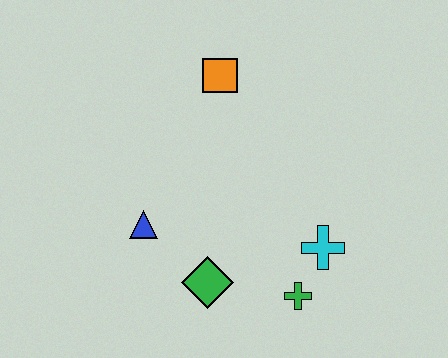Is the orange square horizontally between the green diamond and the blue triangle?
No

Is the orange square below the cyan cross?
No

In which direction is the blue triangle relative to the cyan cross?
The blue triangle is to the left of the cyan cross.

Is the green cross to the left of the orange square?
No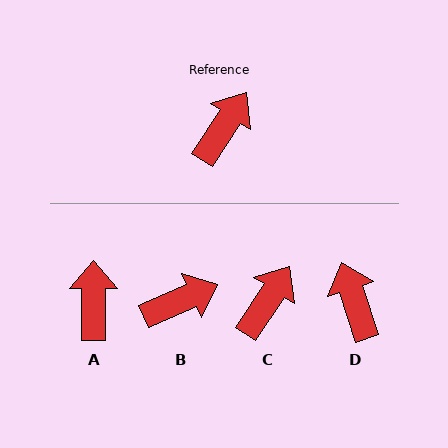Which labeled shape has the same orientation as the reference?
C.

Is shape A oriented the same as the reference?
No, it is off by about 33 degrees.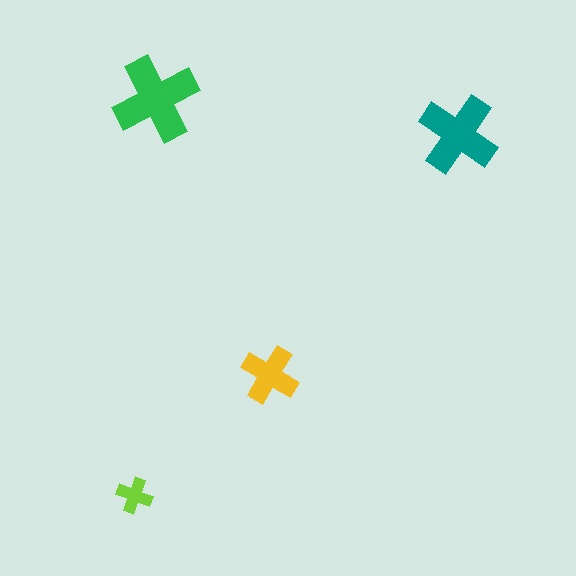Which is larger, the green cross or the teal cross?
The green one.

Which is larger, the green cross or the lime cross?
The green one.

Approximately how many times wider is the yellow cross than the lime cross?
About 1.5 times wider.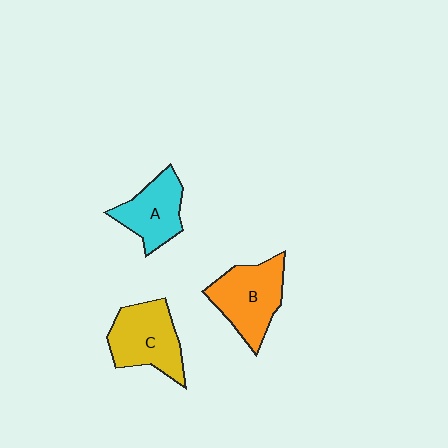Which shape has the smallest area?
Shape A (cyan).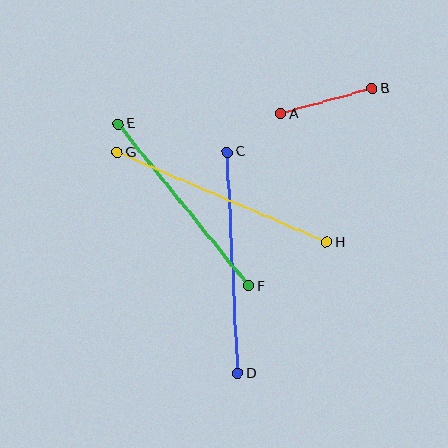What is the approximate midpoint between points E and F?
The midpoint is at approximately (184, 205) pixels.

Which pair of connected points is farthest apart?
Points G and H are farthest apart.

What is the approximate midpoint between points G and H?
The midpoint is at approximately (222, 197) pixels.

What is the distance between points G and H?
The distance is approximately 227 pixels.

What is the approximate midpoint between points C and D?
The midpoint is at approximately (233, 263) pixels.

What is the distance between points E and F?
The distance is approximately 208 pixels.